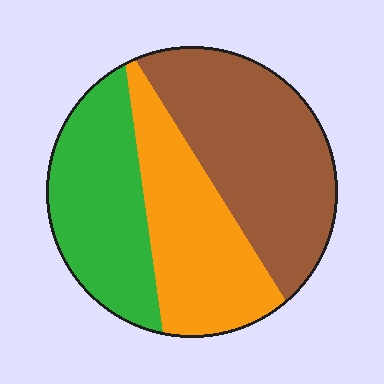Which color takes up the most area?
Brown, at roughly 40%.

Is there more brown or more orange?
Brown.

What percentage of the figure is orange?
Orange covers 30% of the figure.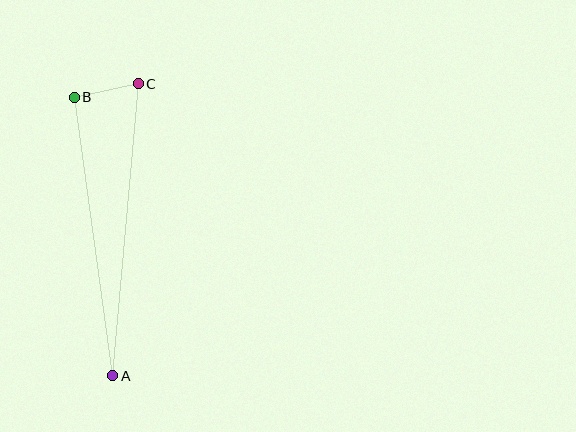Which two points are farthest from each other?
Points A and C are farthest from each other.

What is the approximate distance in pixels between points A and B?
The distance between A and B is approximately 281 pixels.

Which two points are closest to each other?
Points B and C are closest to each other.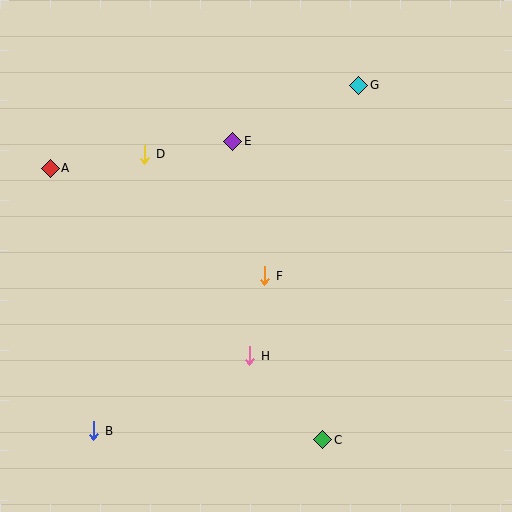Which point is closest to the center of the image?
Point F at (265, 276) is closest to the center.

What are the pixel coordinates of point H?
Point H is at (250, 356).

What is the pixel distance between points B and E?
The distance between B and E is 321 pixels.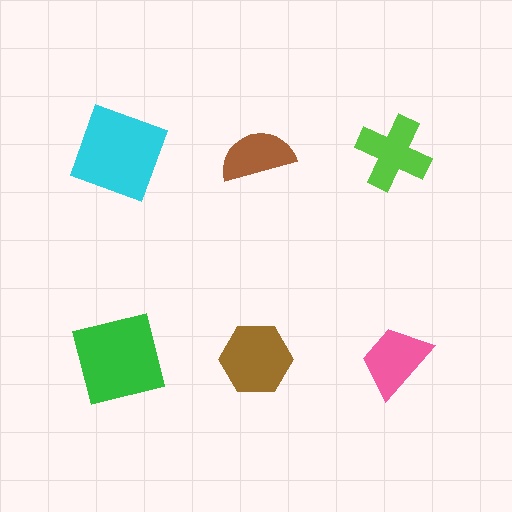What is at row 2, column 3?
A pink trapezoid.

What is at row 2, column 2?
A brown hexagon.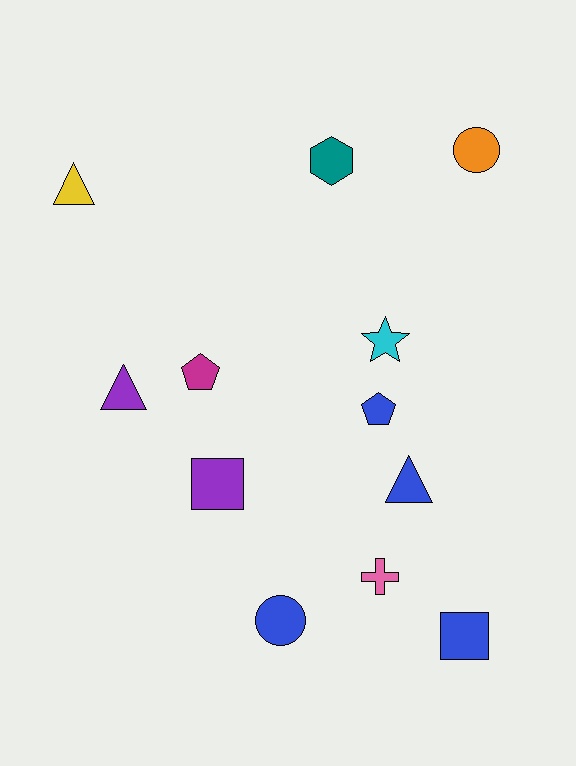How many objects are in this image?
There are 12 objects.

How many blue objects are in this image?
There are 4 blue objects.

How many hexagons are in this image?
There is 1 hexagon.